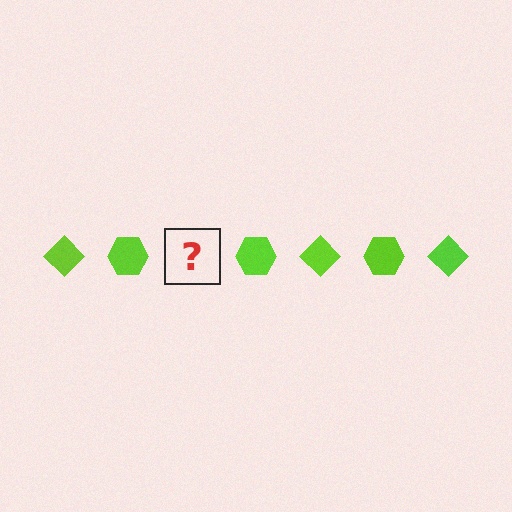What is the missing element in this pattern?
The missing element is a lime diamond.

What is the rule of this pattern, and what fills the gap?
The rule is that the pattern cycles through diamond, hexagon shapes in lime. The gap should be filled with a lime diamond.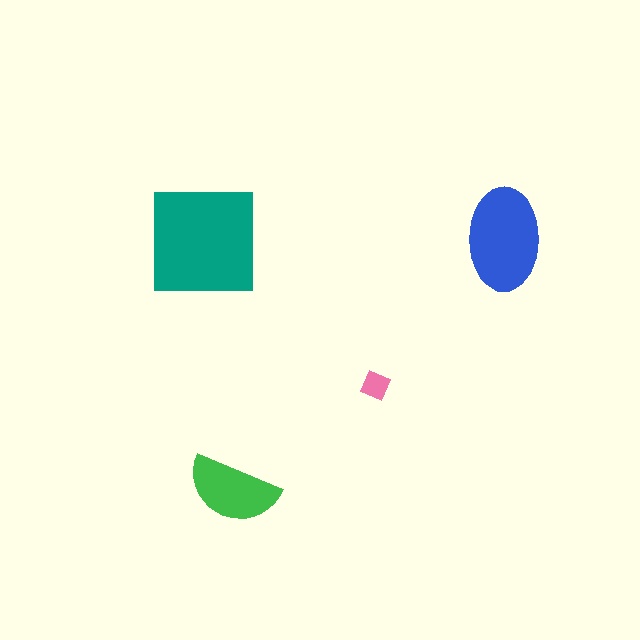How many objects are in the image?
There are 4 objects in the image.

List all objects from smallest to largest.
The pink diamond, the green semicircle, the blue ellipse, the teal square.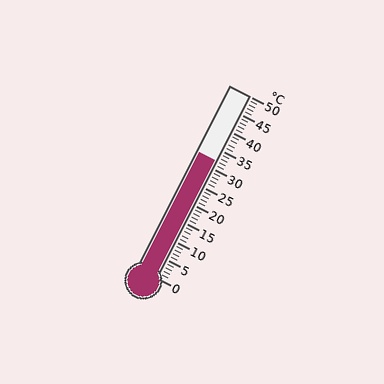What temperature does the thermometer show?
The thermometer shows approximately 32°C.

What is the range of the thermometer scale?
The thermometer scale ranges from 0°C to 50°C.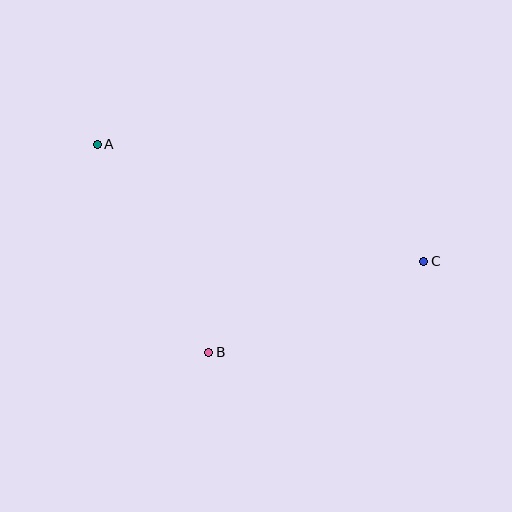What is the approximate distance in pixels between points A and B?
The distance between A and B is approximately 236 pixels.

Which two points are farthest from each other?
Points A and C are farthest from each other.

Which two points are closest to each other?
Points B and C are closest to each other.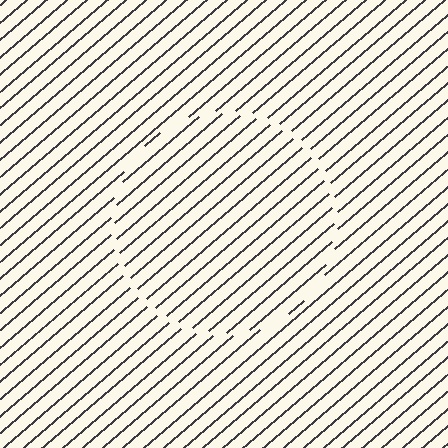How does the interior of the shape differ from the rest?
The interior of the shape contains the same grating, shifted by half a period — the contour is defined by the phase discontinuity where line-ends from the inner and outer gratings abut.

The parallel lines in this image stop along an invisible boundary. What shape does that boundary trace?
An illusory circle. The interior of the shape contains the same grating, shifted by half a period — the contour is defined by the phase discontinuity where line-ends from the inner and outer gratings abut.